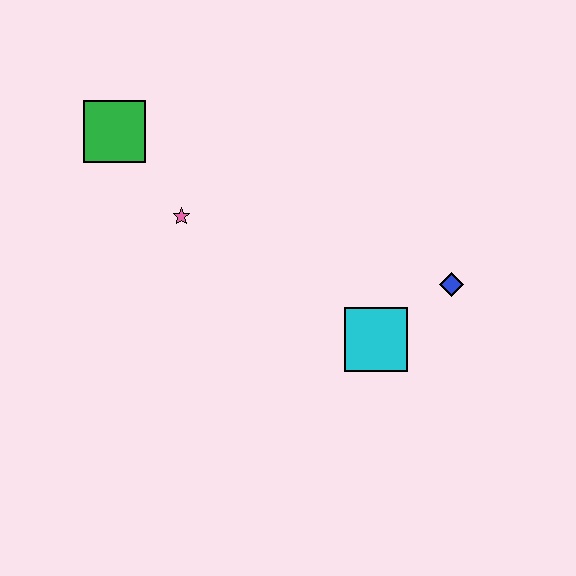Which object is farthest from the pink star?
The blue diamond is farthest from the pink star.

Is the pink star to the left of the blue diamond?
Yes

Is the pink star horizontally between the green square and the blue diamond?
Yes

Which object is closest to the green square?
The pink star is closest to the green square.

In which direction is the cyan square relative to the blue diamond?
The cyan square is to the left of the blue diamond.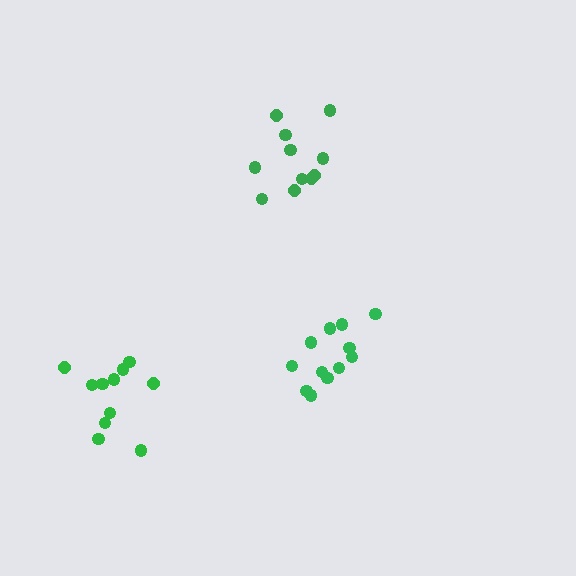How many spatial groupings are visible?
There are 3 spatial groupings.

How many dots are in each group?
Group 1: 12 dots, Group 2: 11 dots, Group 3: 11 dots (34 total).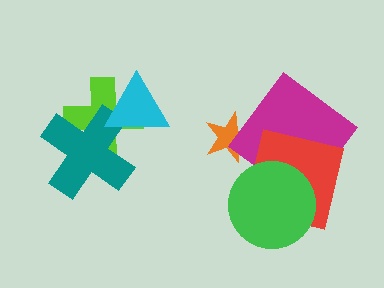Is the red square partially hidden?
Yes, it is partially covered by another shape.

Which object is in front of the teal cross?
The cyan triangle is in front of the teal cross.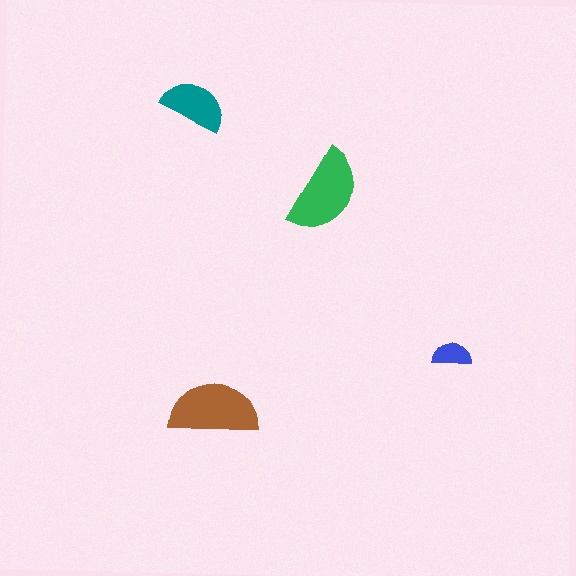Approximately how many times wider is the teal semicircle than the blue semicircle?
About 1.5 times wider.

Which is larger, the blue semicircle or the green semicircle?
The green one.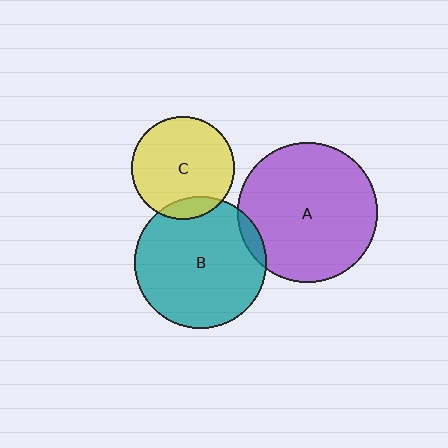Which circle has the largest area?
Circle A (purple).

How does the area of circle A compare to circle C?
Approximately 1.9 times.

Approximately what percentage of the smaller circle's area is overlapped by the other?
Approximately 10%.